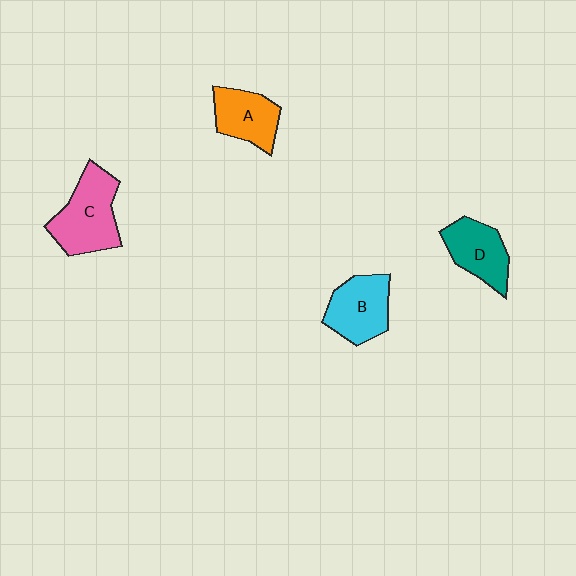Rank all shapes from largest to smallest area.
From largest to smallest: C (pink), B (cyan), D (teal), A (orange).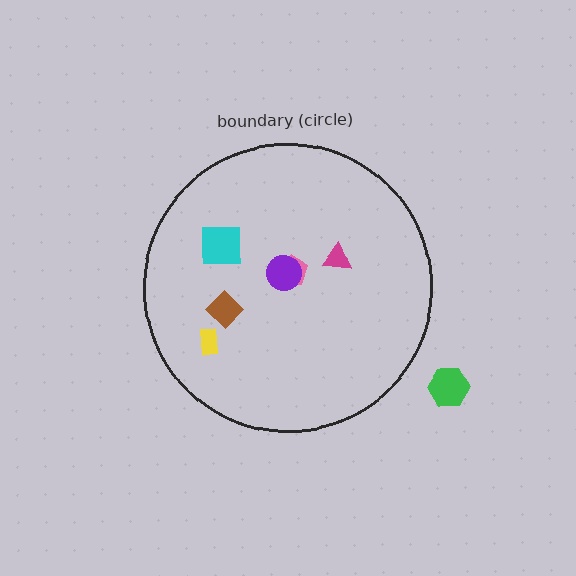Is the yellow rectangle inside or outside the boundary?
Inside.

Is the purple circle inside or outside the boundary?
Inside.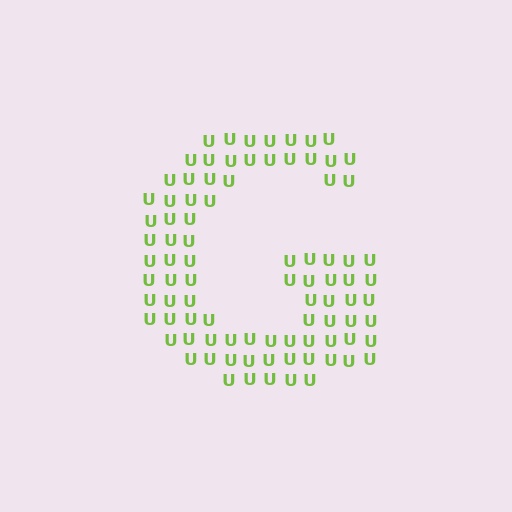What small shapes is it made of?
It is made of small letter U's.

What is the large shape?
The large shape is the letter G.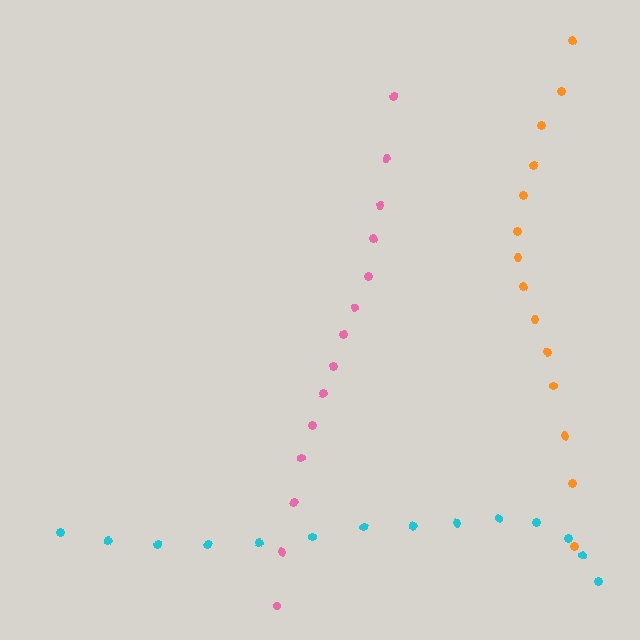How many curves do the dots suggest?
There are 3 distinct paths.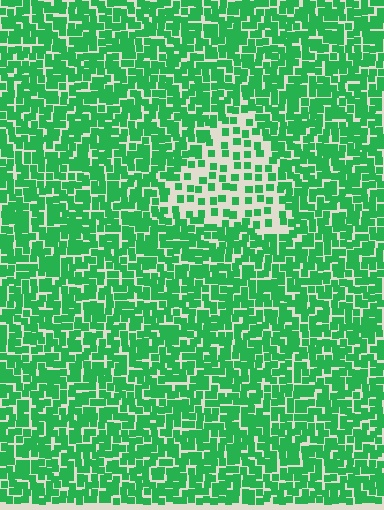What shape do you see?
I see a triangle.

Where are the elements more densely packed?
The elements are more densely packed outside the triangle boundary.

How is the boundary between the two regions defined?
The boundary is defined by a change in element density (approximately 2.3x ratio). All elements are the same color, size, and shape.